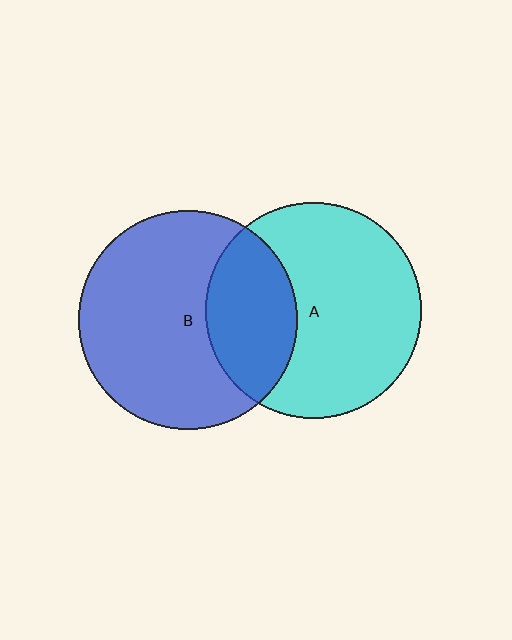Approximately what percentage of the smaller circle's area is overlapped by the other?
Approximately 30%.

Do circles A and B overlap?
Yes.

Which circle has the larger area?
Circle B (blue).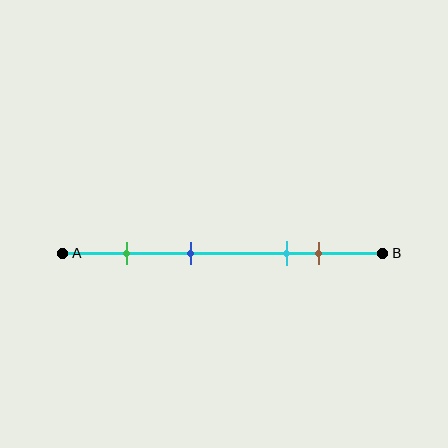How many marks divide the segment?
There are 4 marks dividing the segment.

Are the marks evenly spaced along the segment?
No, the marks are not evenly spaced.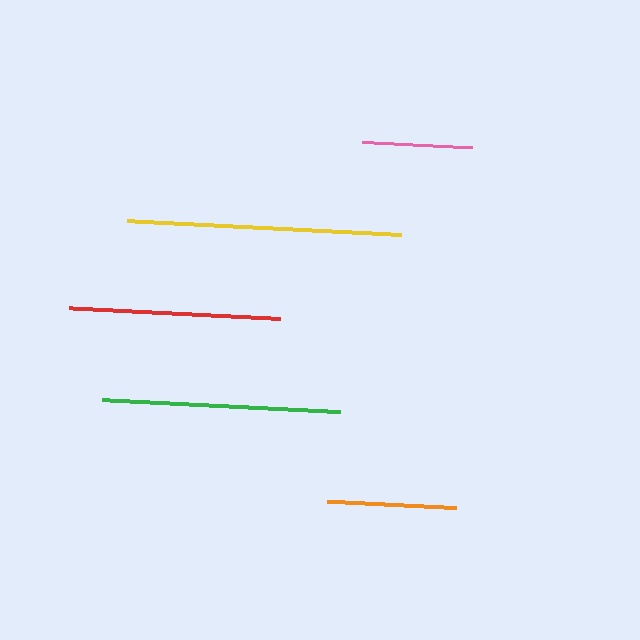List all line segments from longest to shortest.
From longest to shortest: yellow, green, red, orange, pink.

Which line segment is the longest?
The yellow line is the longest at approximately 276 pixels.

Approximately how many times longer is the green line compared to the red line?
The green line is approximately 1.1 times the length of the red line.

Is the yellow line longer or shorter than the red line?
The yellow line is longer than the red line.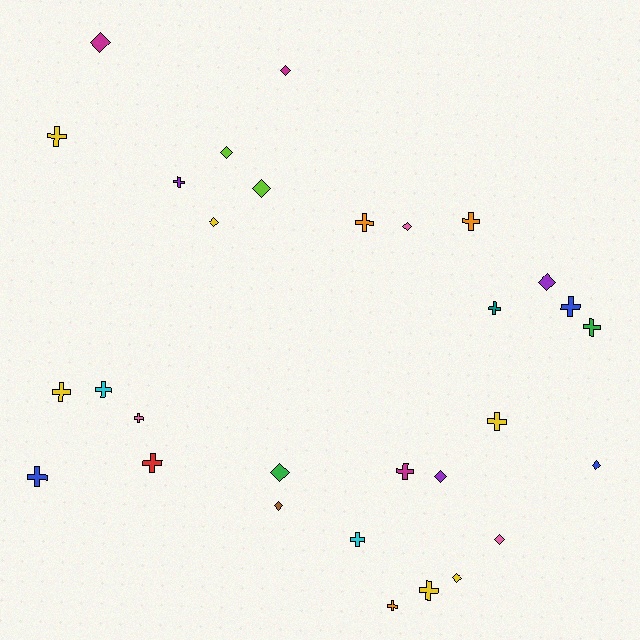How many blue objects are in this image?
There are 3 blue objects.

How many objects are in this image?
There are 30 objects.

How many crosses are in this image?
There are 17 crosses.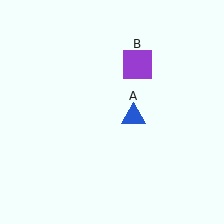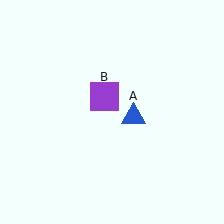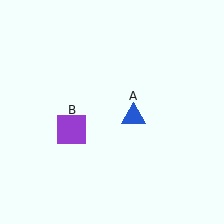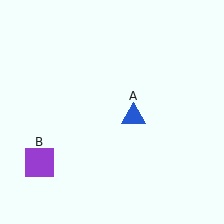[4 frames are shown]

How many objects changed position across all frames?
1 object changed position: purple square (object B).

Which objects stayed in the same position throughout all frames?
Blue triangle (object A) remained stationary.